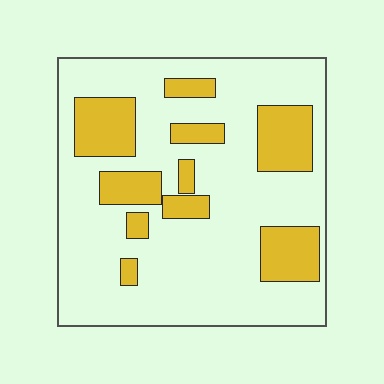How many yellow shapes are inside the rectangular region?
10.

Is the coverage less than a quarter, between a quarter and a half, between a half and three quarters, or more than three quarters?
Less than a quarter.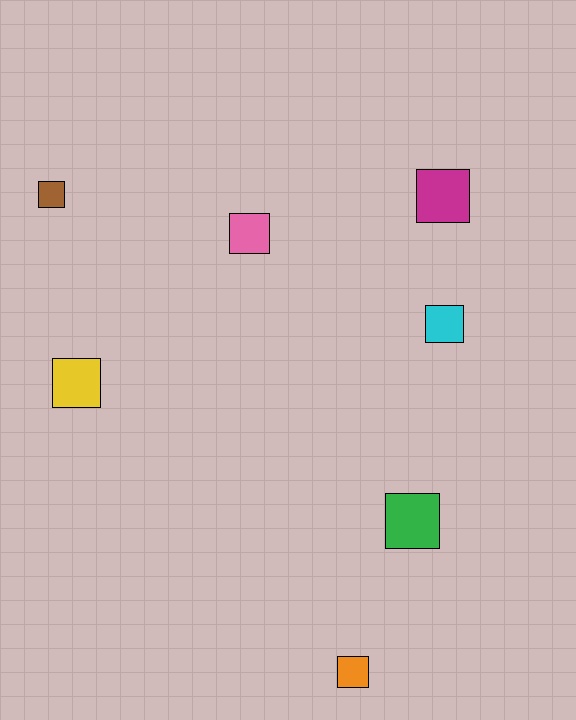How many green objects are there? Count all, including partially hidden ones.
There is 1 green object.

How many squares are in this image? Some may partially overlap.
There are 7 squares.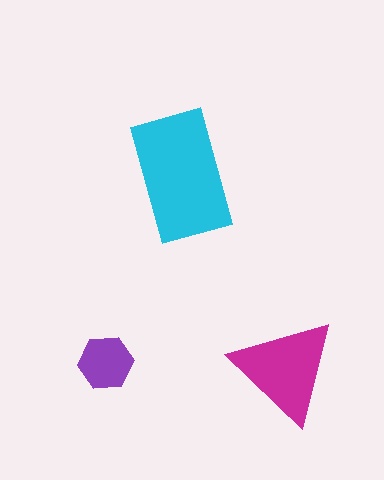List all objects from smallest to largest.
The purple hexagon, the magenta triangle, the cyan rectangle.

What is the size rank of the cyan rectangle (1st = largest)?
1st.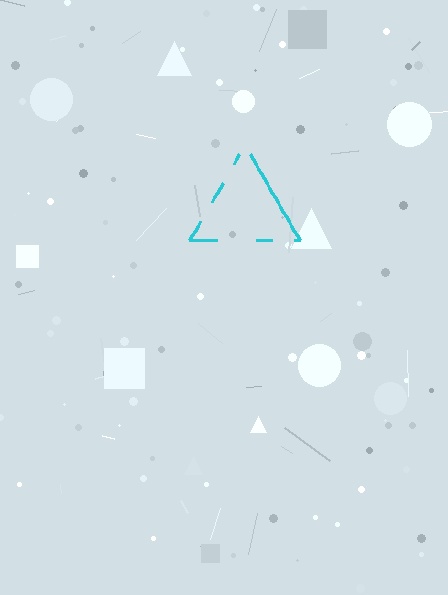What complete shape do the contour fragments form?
The contour fragments form a triangle.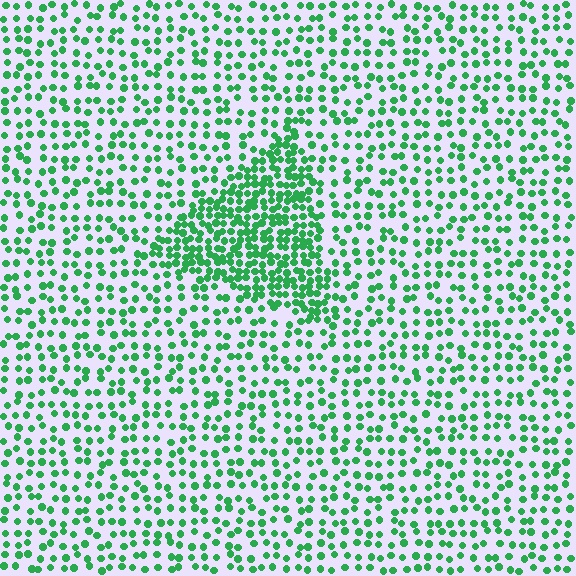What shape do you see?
I see a triangle.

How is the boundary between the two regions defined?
The boundary is defined by a change in element density (approximately 2.2x ratio). All elements are the same color, size, and shape.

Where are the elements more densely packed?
The elements are more densely packed inside the triangle boundary.